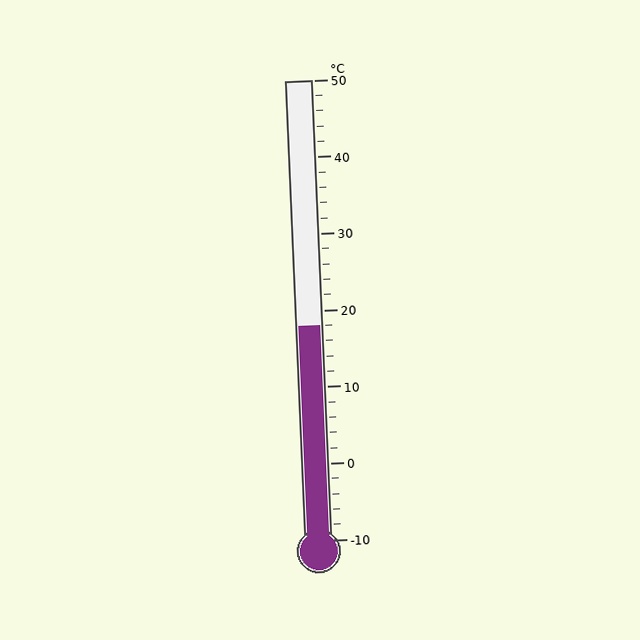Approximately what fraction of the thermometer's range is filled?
The thermometer is filled to approximately 45% of its range.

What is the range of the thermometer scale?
The thermometer scale ranges from -10°C to 50°C.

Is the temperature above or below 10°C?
The temperature is above 10°C.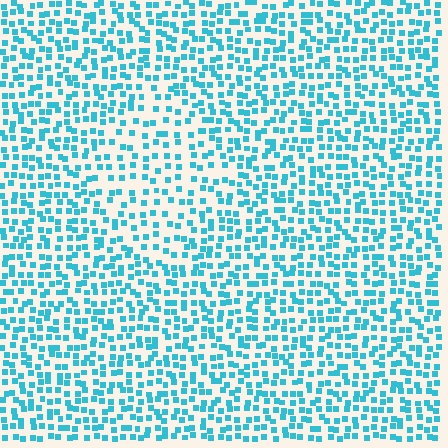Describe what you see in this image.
The image contains small cyan elements arranged at two different densities. A diamond-shaped region is visible where the elements are less densely packed than the surrounding area.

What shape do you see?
I see a diamond.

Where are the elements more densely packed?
The elements are more densely packed outside the diamond boundary.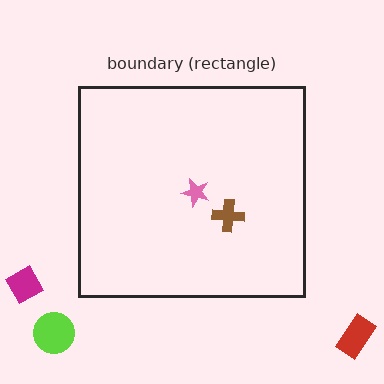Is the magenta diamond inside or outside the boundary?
Outside.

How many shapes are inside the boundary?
2 inside, 3 outside.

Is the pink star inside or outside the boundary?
Inside.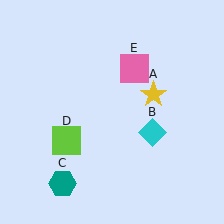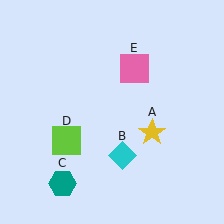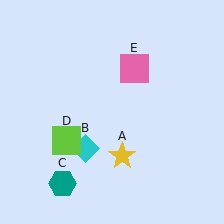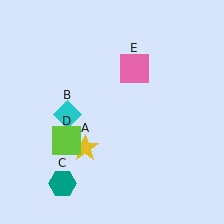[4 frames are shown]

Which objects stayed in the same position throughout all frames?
Teal hexagon (object C) and lime square (object D) and pink square (object E) remained stationary.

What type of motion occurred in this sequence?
The yellow star (object A), cyan diamond (object B) rotated clockwise around the center of the scene.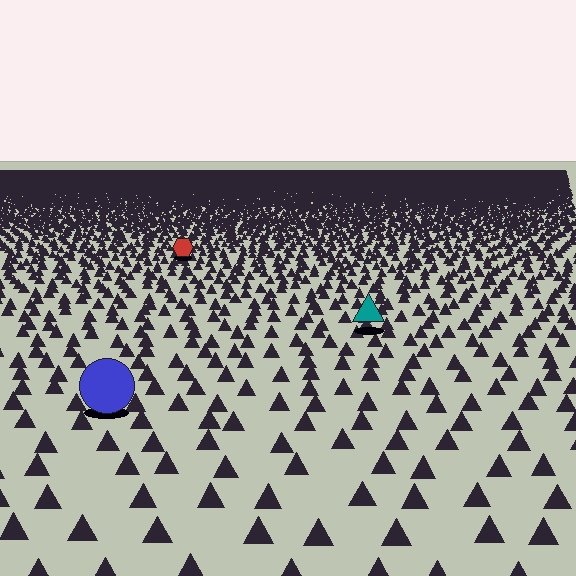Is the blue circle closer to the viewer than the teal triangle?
Yes. The blue circle is closer — you can tell from the texture gradient: the ground texture is coarser near it.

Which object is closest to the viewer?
The blue circle is closest. The texture marks near it are larger and more spread out.